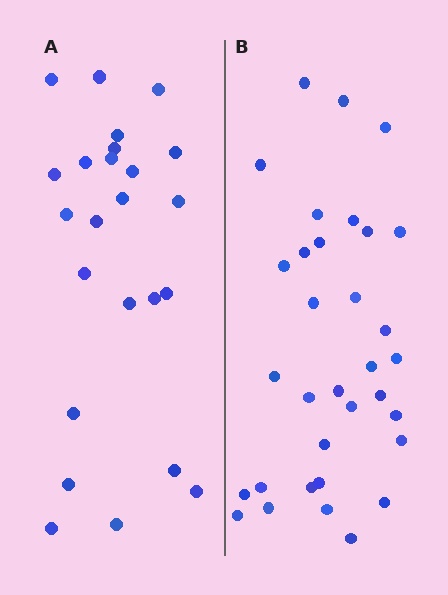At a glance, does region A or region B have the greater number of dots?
Region B (the right region) has more dots.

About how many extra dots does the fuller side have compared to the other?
Region B has roughly 8 or so more dots than region A.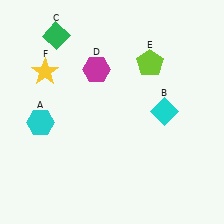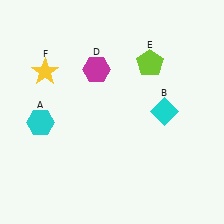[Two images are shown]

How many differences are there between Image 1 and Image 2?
There is 1 difference between the two images.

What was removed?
The green diamond (C) was removed in Image 2.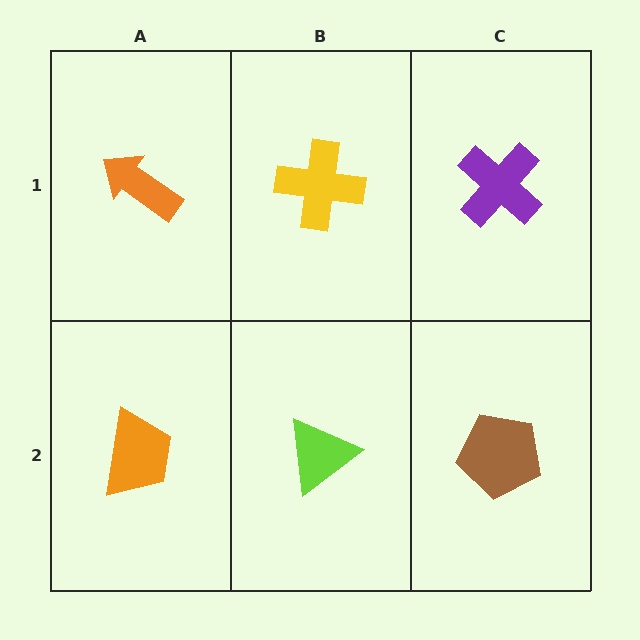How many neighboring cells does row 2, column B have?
3.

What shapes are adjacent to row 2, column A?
An orange arrow (row 1, column A), a lime triangle (row 2, column B).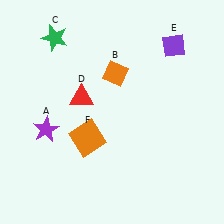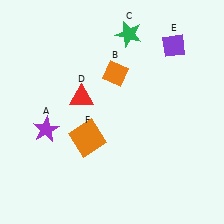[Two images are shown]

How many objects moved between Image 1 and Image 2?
1 object moved between the two images.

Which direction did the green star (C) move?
The green star (C) moved right.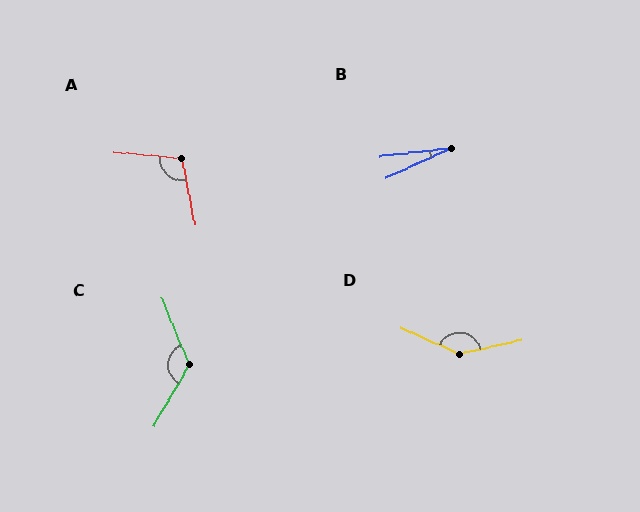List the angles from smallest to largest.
B (18°), A (107°), C (127°), D (143°).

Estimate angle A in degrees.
Approximately 107 degrees.